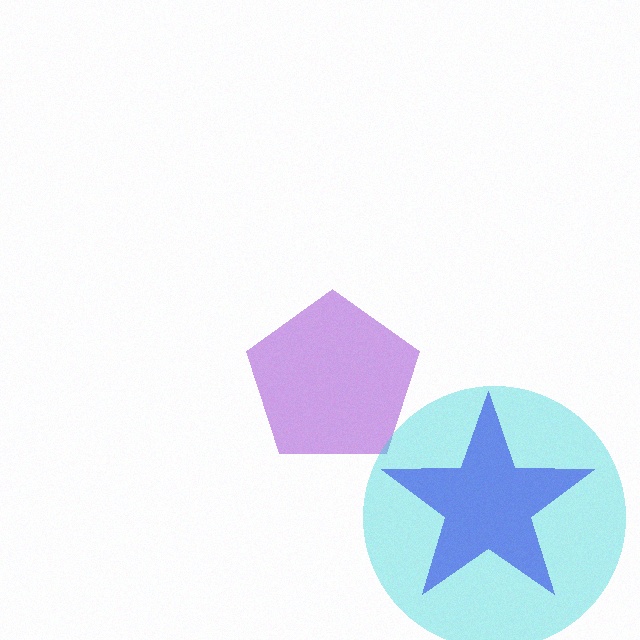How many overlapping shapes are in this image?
There are 3 overlapping shapes in the image.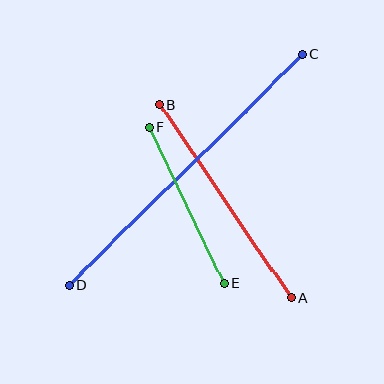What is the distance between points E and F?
The distance is approximately 173 pixels.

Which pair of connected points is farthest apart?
Points C and D are farthest apart.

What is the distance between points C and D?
The distance is approximately 329 pixels.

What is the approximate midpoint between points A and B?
The midpoint is at approximately (225, 202) pixels.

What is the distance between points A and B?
The distance is approximately 234 pixels.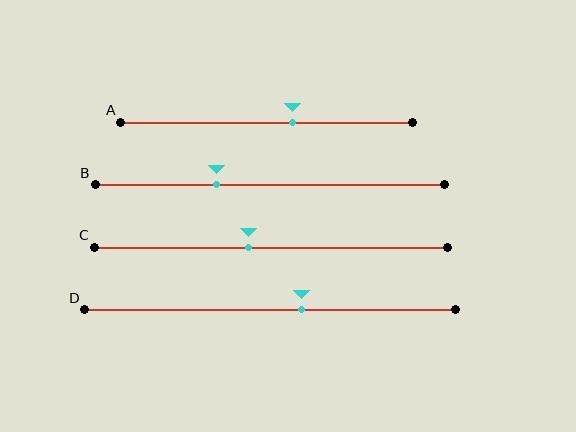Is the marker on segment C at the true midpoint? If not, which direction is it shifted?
No, the marker on segment C is shifted to the left by about 6% of the segment length.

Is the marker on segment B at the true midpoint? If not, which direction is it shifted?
No, the marker on segment B is shifted to the left by about 15% of the segment length.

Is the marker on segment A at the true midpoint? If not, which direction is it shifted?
No, the marker on segment A is shifted to the right by about 9% of the segment length.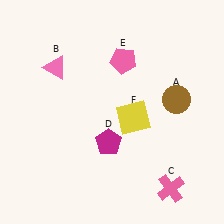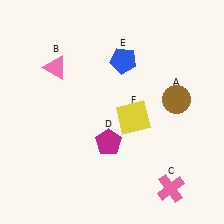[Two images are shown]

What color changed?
The pentagon (E) changed from pink in Image 1 to blue in Image 2.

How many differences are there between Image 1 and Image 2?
There is 1 difference between the two images.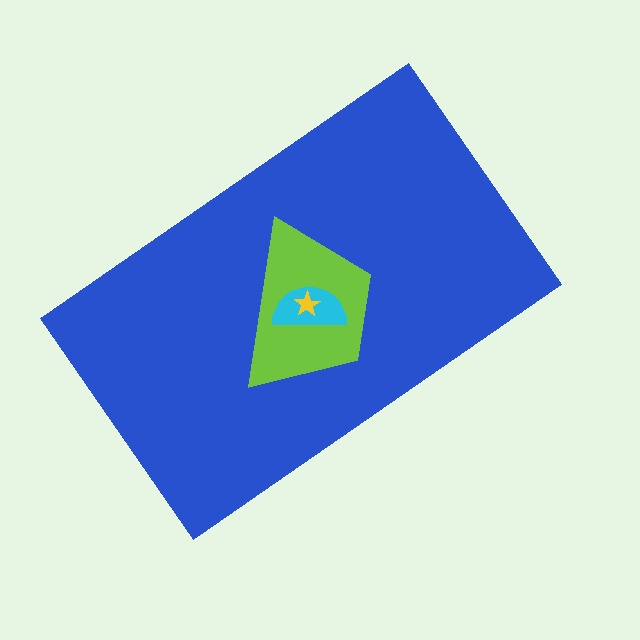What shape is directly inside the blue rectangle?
The lime trapezoid.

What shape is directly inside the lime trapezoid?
The cyan semicircle.